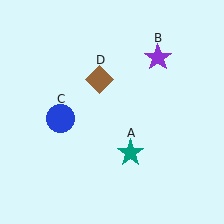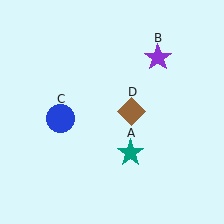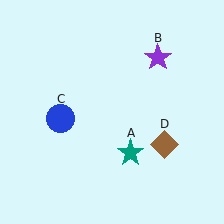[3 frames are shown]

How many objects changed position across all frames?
1 object changed position: brown diamond (object D).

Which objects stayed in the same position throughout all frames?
Teal star (object A) and purple star (object B) and blue circle (object C) remained stationary.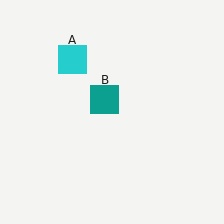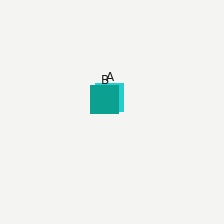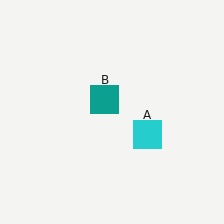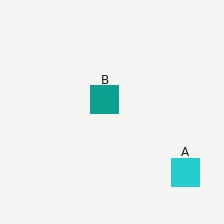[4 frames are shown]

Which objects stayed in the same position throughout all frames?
Teal square (object B) remained stationary.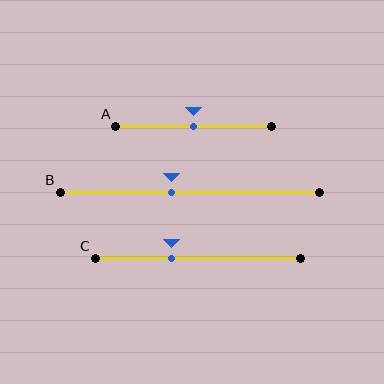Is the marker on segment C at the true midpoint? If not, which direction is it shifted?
No, the marker on segment C is shifted to the left by about 13% of the segment length.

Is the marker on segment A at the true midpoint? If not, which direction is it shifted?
Yes, the marker on segment A is at the true midpoint.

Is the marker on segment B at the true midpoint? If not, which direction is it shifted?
No, the marker on segment B is shifted to the left by about 7% of the segment length.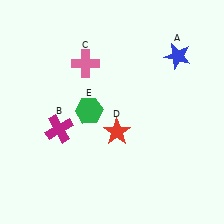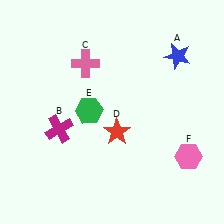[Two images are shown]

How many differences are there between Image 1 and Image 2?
There is 1 difference between the two images.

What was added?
A pink hexagon (F) was added in Image 2.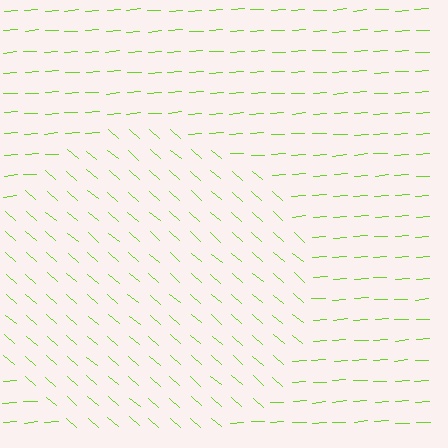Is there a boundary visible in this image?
Yes, there is a texture boundary formed by a change in line orientation.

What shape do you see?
I see a circle.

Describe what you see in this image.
The image is filled with small lime line segments. A circle region in the image has lines oriented differently from the surrounding lines, creating a visible texture boundary.